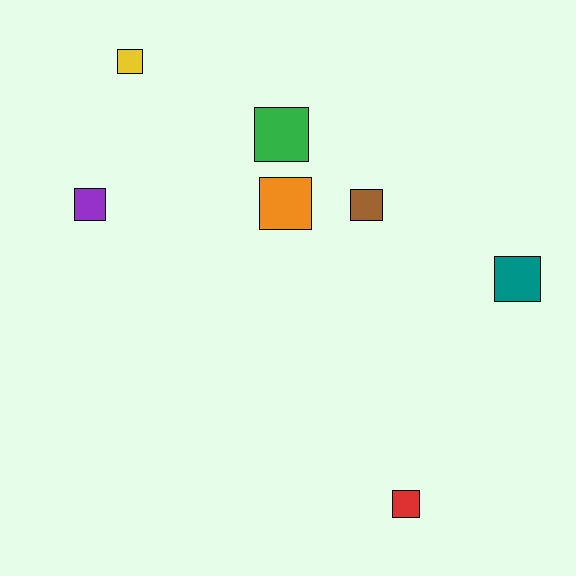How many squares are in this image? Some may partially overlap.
There are 7 squares.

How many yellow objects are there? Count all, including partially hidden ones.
There is 1 yellow object.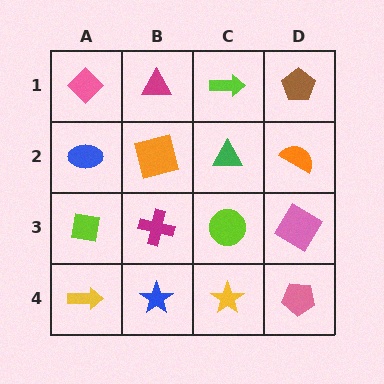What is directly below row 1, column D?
An orange semicircle.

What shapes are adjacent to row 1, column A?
A blue ellipse (row 2, column A), a magenta triangle (row 1, column B).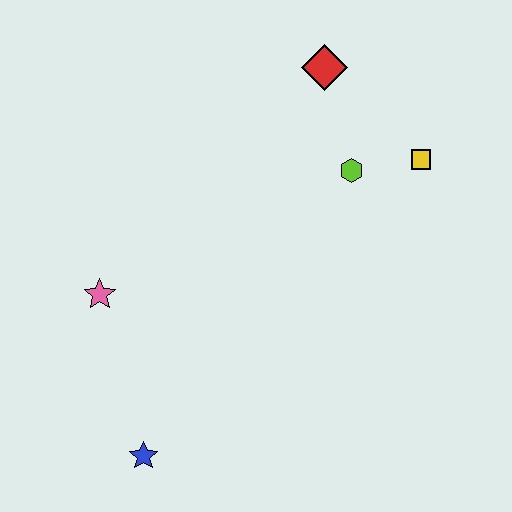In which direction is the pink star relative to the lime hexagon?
The pink star is to the left of the lime hexagon.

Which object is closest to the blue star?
The pink star is closest to the blue star.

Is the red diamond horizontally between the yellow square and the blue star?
Yes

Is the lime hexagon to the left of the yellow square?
Yes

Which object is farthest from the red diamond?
The blue star is farthest from the red diamond.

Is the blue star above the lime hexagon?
No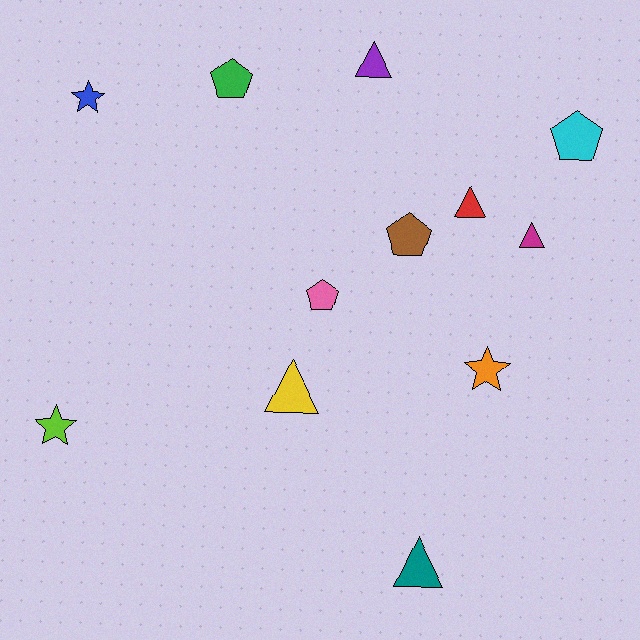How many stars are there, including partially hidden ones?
There are 3 stars.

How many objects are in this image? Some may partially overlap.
There are 12 objects.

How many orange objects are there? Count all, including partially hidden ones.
There is 1 orange object.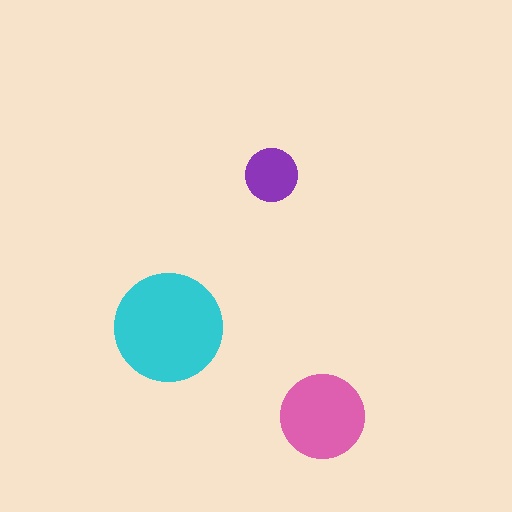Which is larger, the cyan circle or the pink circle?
The cyan one.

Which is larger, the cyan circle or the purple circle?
The cyan one.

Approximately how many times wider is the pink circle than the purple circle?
About 1.5 times wider.